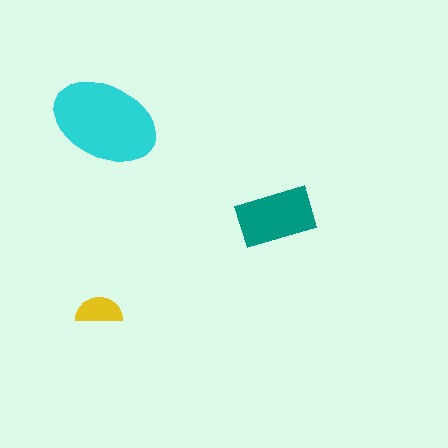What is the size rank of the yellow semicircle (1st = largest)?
3rd.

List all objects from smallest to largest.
The yellow semicircle, the teal rectangle, the cyan ellipse.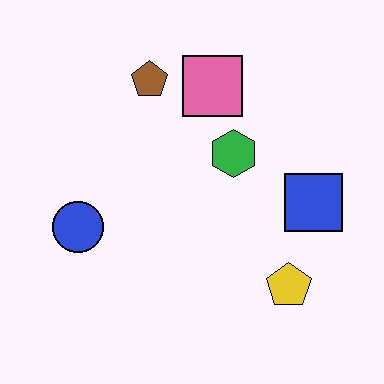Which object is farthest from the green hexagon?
The blue circle is farthest from the green hexagon.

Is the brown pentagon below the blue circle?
No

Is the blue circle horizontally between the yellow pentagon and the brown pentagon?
No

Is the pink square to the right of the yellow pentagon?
No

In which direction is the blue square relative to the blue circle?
The blue square is to the right of the blue circle.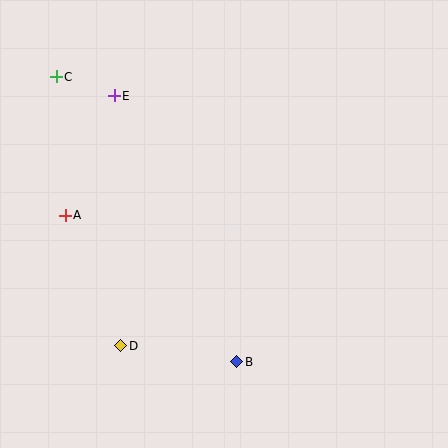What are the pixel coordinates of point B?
Point B is at (237, 362).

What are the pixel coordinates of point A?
Point A is at (65, 215).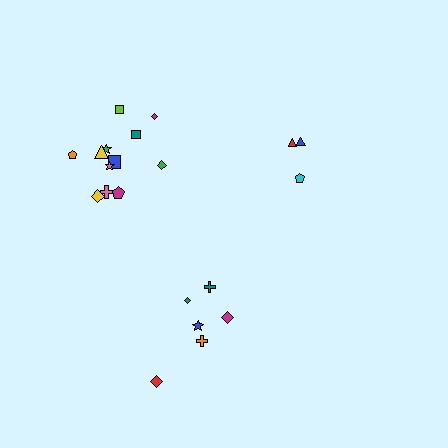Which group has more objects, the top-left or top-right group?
The top-left group.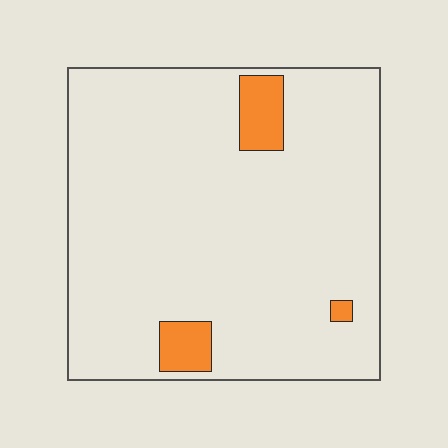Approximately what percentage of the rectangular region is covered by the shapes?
Approximately 5%.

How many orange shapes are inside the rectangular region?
3.